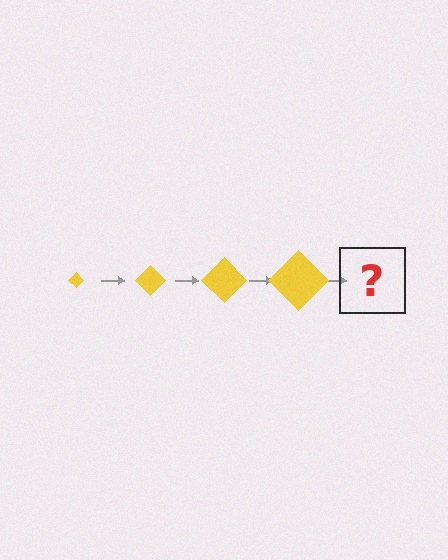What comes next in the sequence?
The next element should be a yellow diamond, larger than the previous one.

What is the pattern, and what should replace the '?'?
The pattern is that the diamond gets progressively larger each step. The '?' should be a yellow diamond, larger than the previous one.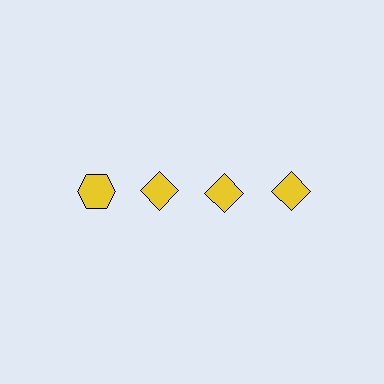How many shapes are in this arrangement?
There are 4 shapes arranged in a grid pattern.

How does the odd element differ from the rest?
It has a different shape: hexagon instead of diamond.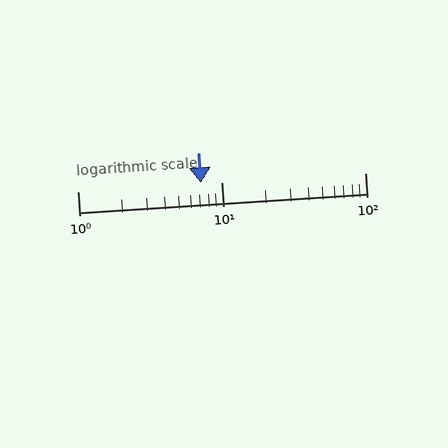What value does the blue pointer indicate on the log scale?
The pointer indicates approximately 7.2.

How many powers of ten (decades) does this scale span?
The scale spans 2 decades, from 1 to 100.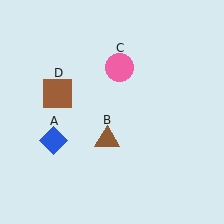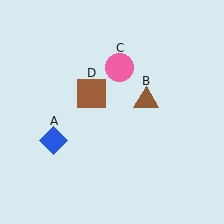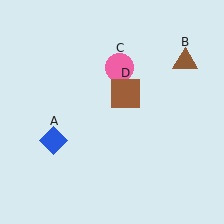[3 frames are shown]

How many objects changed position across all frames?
2 objects changed position: brown triangle (object B), brown square (object D).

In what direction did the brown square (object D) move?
The brown square (object D) moved right.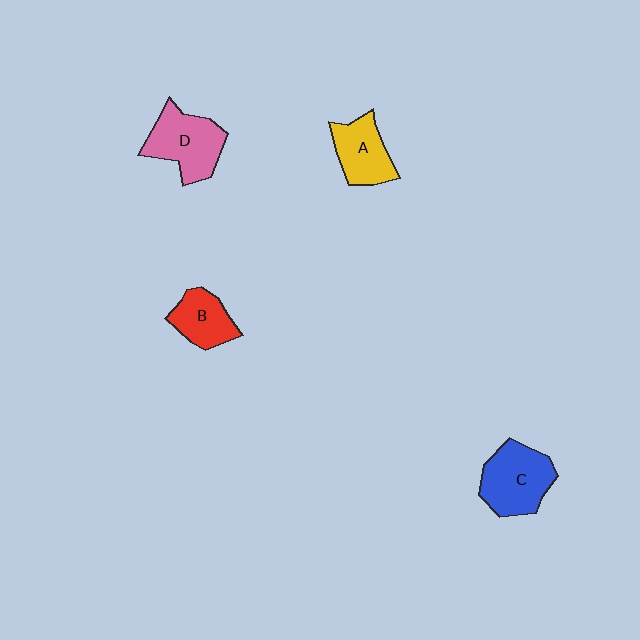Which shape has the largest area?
Shape C (blue).